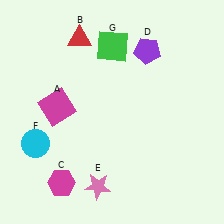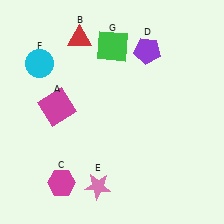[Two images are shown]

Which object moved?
The cyan circle (F) moved up.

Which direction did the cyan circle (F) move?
The cyan circle (F) moved up.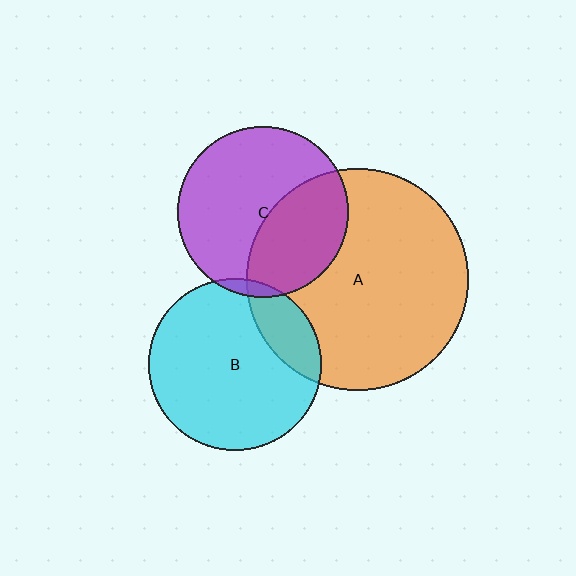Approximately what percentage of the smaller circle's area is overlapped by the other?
Approximately 40%.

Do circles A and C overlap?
Yes.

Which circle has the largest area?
Circle A (orange).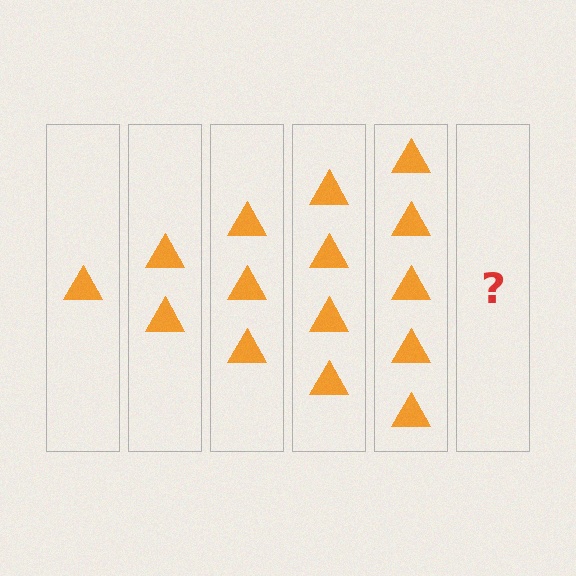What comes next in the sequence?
The next element should be 6 triangles.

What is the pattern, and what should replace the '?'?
The pattern is that each step adds one more triangle. The '?' should be 6 triangles.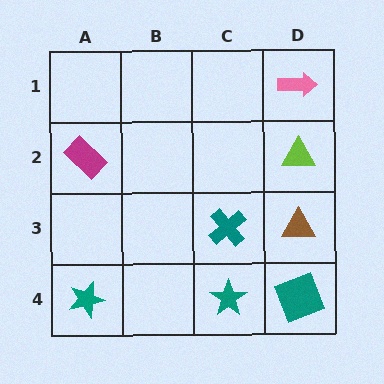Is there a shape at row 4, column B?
No, that cell is empty.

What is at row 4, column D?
A teal square.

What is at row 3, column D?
A brown triangle.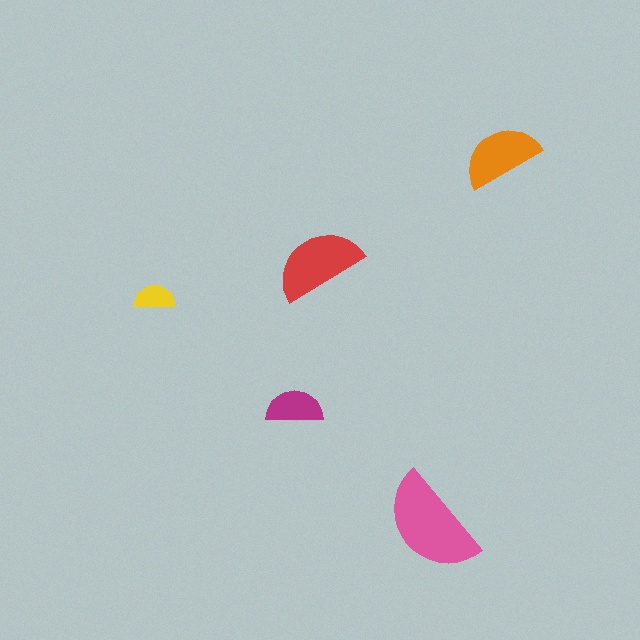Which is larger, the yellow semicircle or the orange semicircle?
The orange one.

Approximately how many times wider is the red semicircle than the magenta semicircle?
About 1.5 times wider.